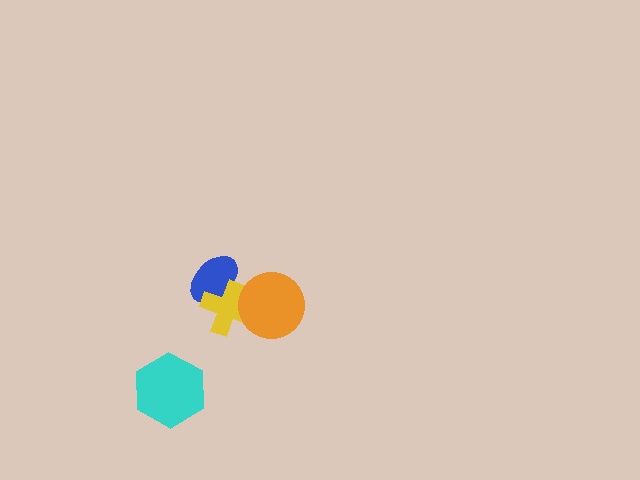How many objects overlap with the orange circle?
1 object overlaps with the orange circle.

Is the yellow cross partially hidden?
Yes, it is partially covered by another shape.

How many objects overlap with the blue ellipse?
1 object overlaps with the blue ellipse.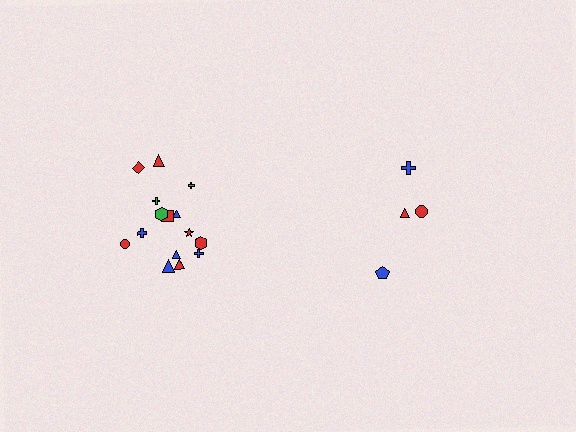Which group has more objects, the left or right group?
The left group.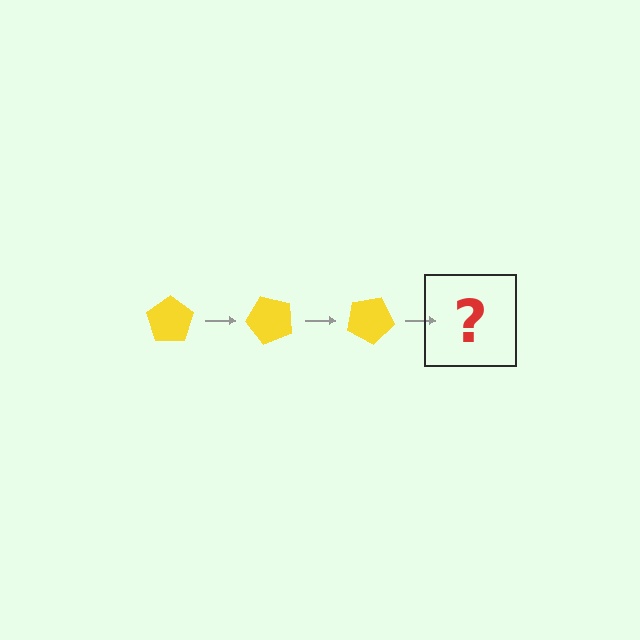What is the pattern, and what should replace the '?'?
The pattern is that the pentagon rotates 50 degrees each step. The '?' should be a yellow pentagon rotated 150 degrees.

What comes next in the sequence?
The next element should be a yellow pentagon rotated 150 degrees.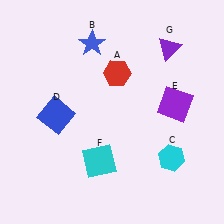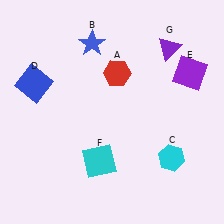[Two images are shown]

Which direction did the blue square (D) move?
The blue square (D) moved up.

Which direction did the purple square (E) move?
The purple square (E) moved up.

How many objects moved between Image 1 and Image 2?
2 objects moved between the two images.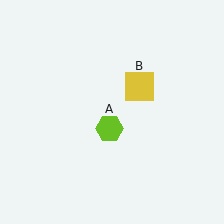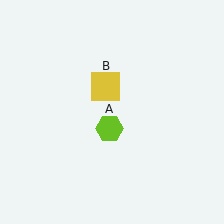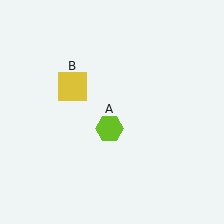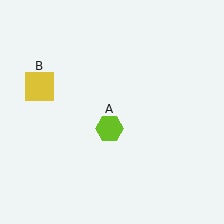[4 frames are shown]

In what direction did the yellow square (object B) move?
The yellow square (object B) moved left.